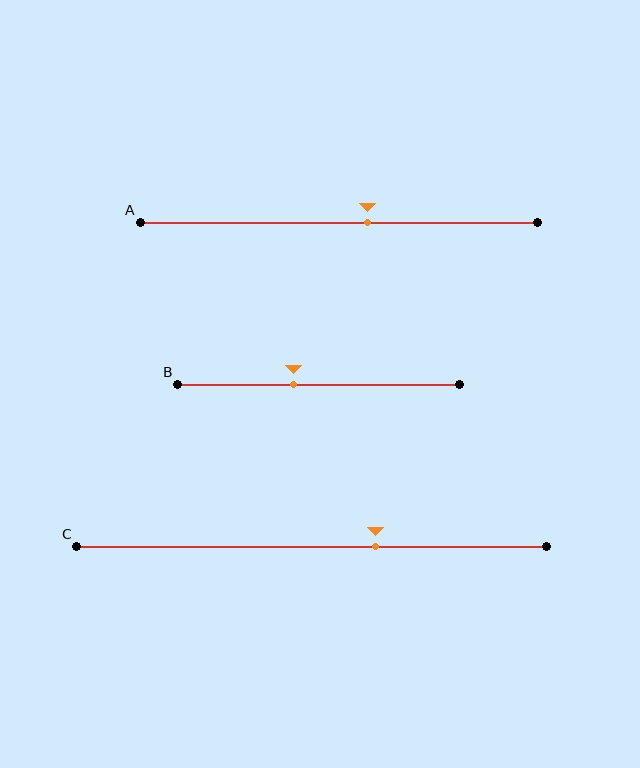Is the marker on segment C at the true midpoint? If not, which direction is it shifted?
No, the marker on segment C is shifted to the right by about 14% of the segment length.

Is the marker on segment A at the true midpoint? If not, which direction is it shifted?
No, the marker on segment A is shifted to the right by about 7% of the segment length.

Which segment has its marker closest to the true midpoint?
Segment A has its marker closest to the true midpoint.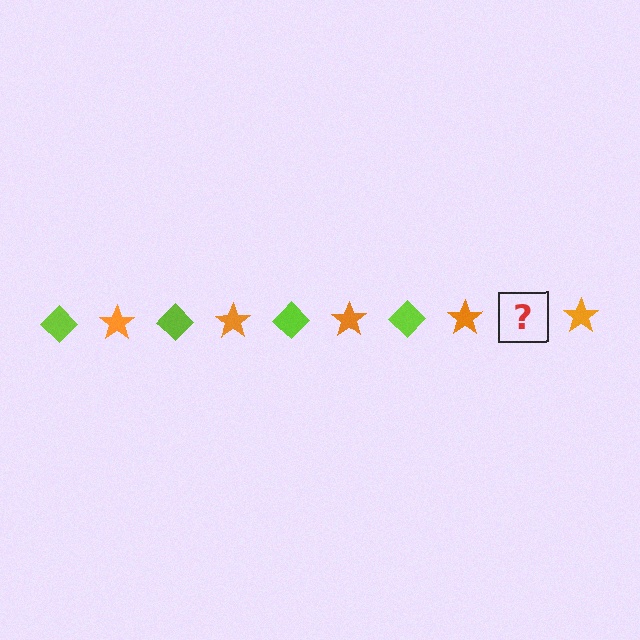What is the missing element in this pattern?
The missing element is a lime diamond.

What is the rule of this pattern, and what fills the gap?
The rule is that the pattern alternates between lime diamond and orange star. The gap should be filled with a lime diamond.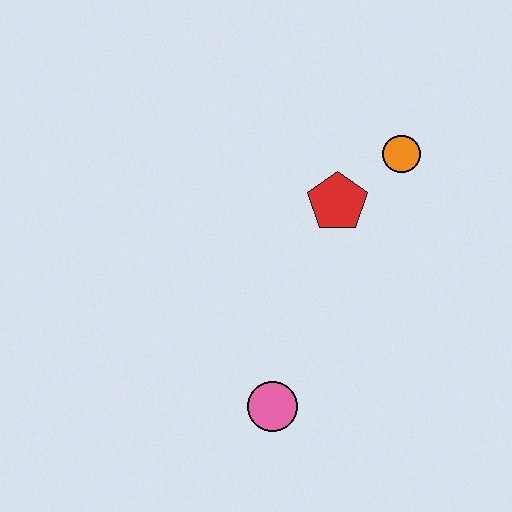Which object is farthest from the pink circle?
The orange circle is farthest from the pink circle.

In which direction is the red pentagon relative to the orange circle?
The red pentagon is to the left of the orange circle.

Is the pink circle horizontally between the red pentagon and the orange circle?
No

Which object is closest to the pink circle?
The red pentagon is closest to the pink circle.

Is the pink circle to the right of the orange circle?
No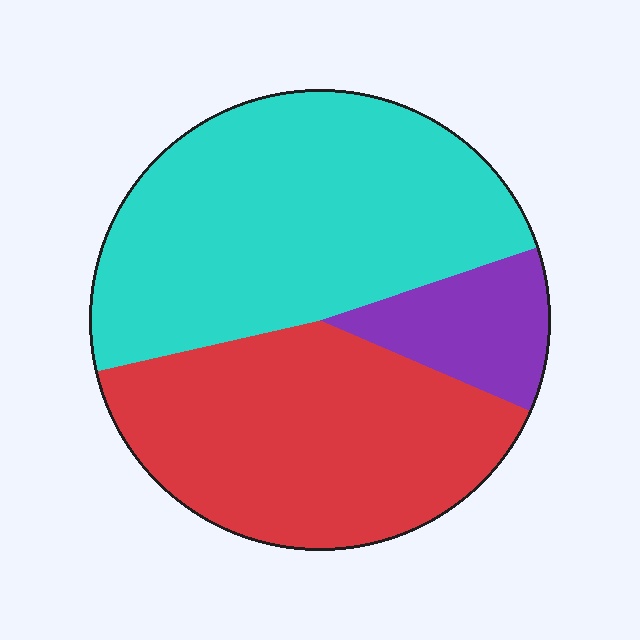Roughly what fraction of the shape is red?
Red covers about 40% of the shape.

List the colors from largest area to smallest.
From largest to smallest: cyan, red, purple.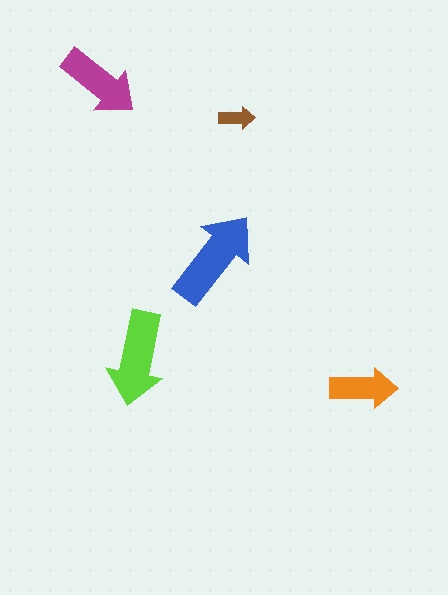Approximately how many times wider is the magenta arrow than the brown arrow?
About 2 times wider.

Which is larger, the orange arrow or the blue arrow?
The blue one.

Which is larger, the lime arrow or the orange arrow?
The lime one.